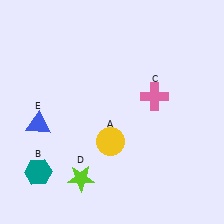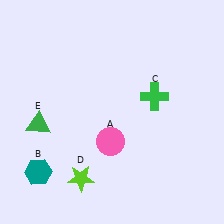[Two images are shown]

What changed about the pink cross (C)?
In Image 1, C is pink. In Image 2, it changed to green.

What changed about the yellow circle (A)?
In Image 1, A is yellow. In Image 2, it changed to pink.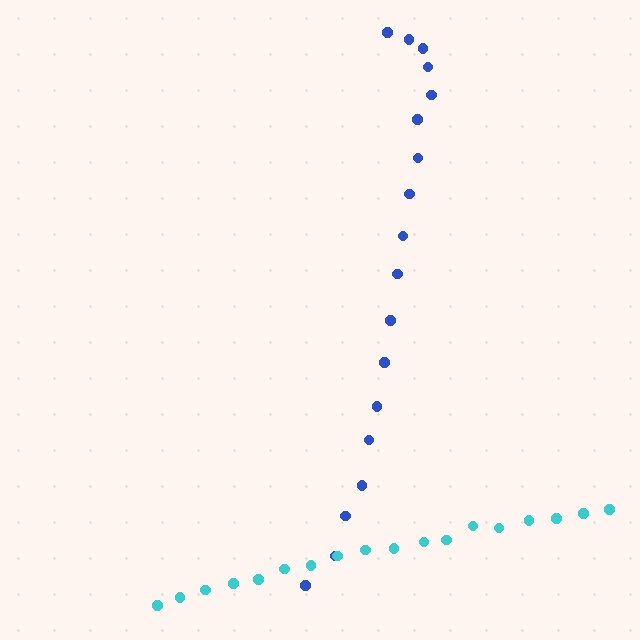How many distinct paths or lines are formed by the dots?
There are 2 distinct paths.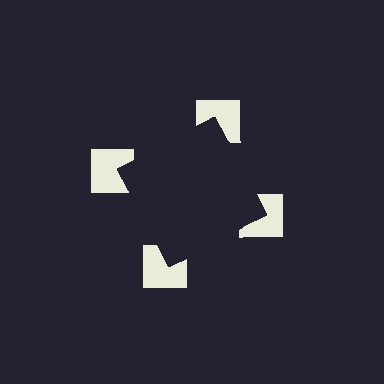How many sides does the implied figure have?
4 sides.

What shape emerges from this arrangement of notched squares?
An illusory square — its edges are inferred from the aligned wedge cuts in the notched squares, not physically drawn.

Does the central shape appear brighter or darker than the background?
It typically appears slightly darker than the background, even though no actual brightness change is drawn.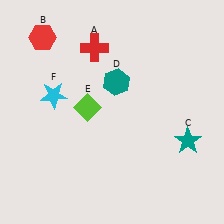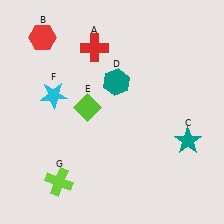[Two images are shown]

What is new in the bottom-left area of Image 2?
A lime cross (G) was added in the bottom-left area of Image 2.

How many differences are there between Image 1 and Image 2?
There is 1 difference between the two images.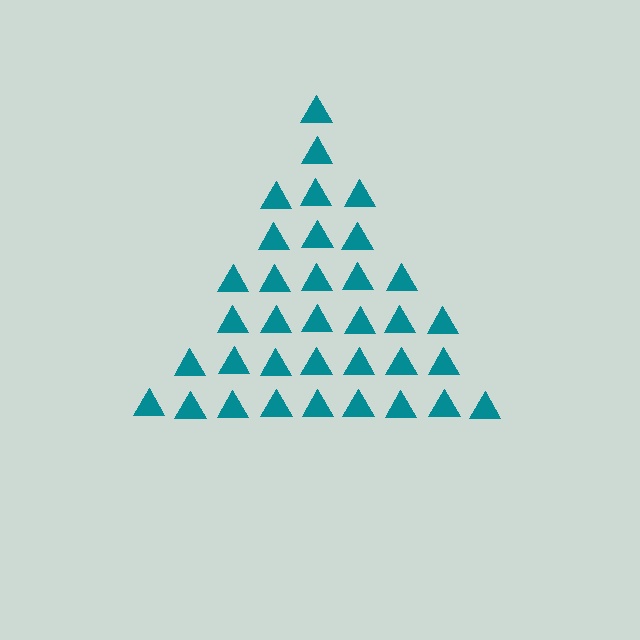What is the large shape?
The large shape is a triangle.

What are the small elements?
The small elements are triangles.